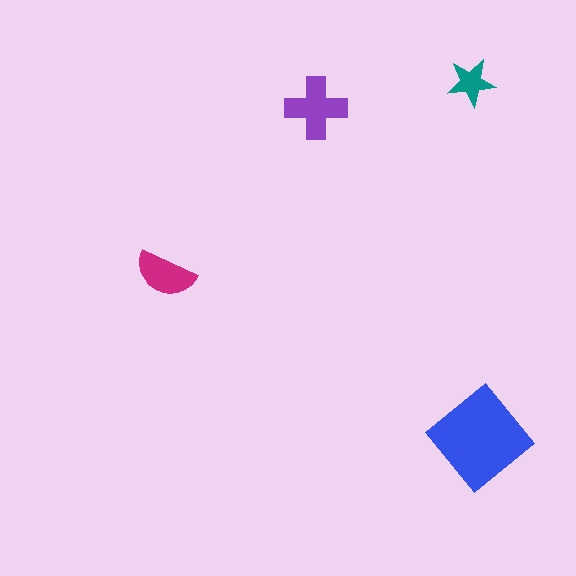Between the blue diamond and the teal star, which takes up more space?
The blue diamond.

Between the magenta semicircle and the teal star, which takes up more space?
The magenta semicircle.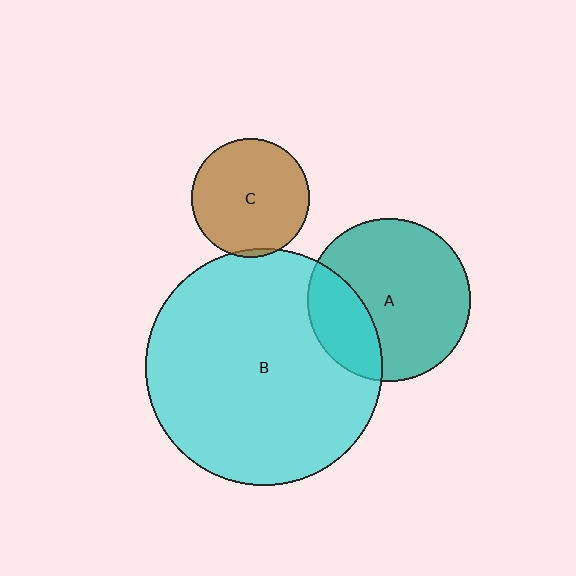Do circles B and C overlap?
Yes.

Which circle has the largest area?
Circle B (cyan).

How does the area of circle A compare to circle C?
Approximately 1.9 times.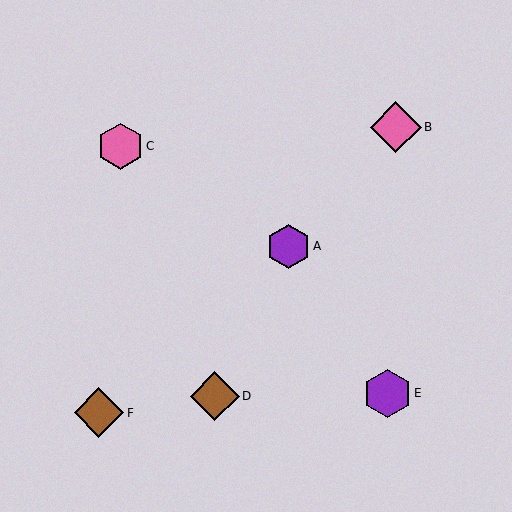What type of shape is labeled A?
Shape A is a purple hexagon.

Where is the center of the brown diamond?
The center of the brown diamond is at (215, 396).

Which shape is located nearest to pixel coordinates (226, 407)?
The brown diamond (labeled D) at (215, 396) is nearest to that location.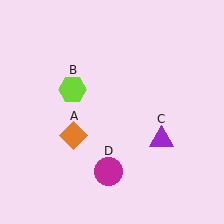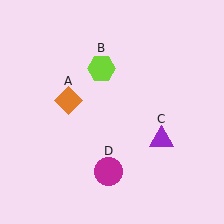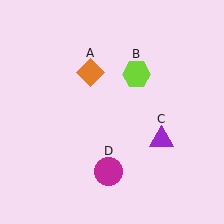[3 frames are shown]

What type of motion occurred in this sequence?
The orange diamond (object A), lime hexagon (object B) rotated clockwise around the center of the scene.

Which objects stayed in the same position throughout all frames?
Purple triangle (object C) and magenta circle (object D) remained stationary.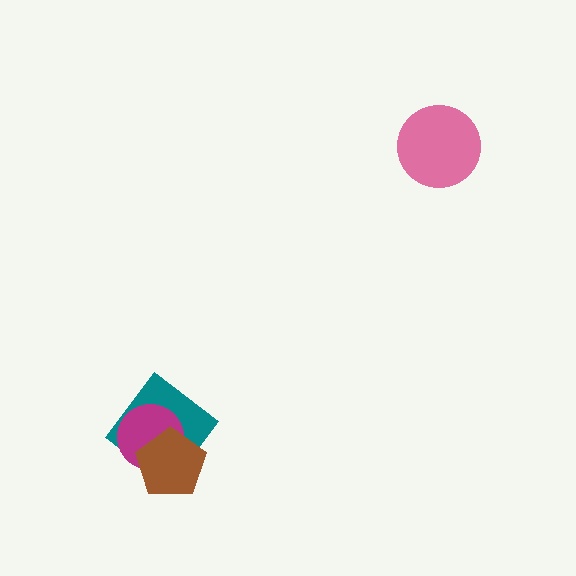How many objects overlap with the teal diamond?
2 objects overlap with the teal diamond.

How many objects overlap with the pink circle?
0 objects overlap with the pink circle.